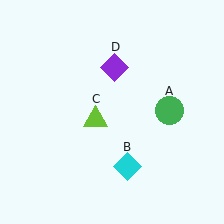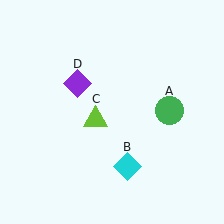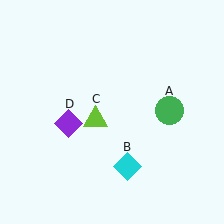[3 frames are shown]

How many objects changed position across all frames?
1 object changed position: purple diamond (object D).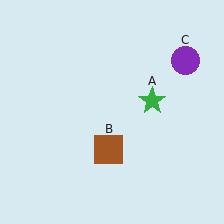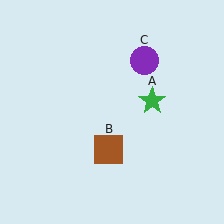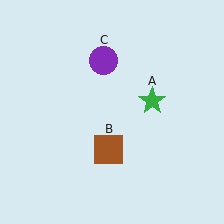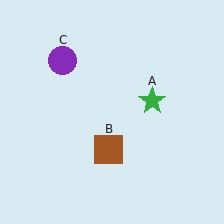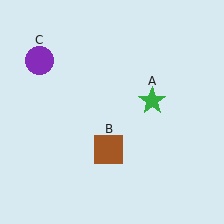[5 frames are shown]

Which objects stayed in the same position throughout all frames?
Green star (object A) and brown square (object B) remained stationary.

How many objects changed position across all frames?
1 object changed position: purple circle (object C).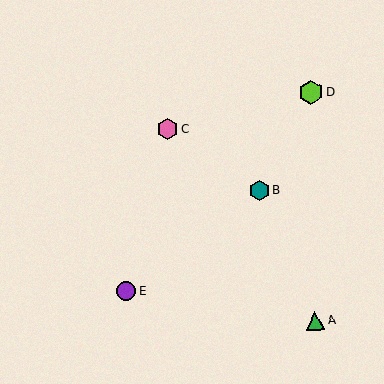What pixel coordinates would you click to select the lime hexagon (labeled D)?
Click at (311, 92) to select the lime hexagon D.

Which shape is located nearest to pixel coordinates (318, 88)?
The lime hexagon (labeled D) at (311, 92) is nearest to that location.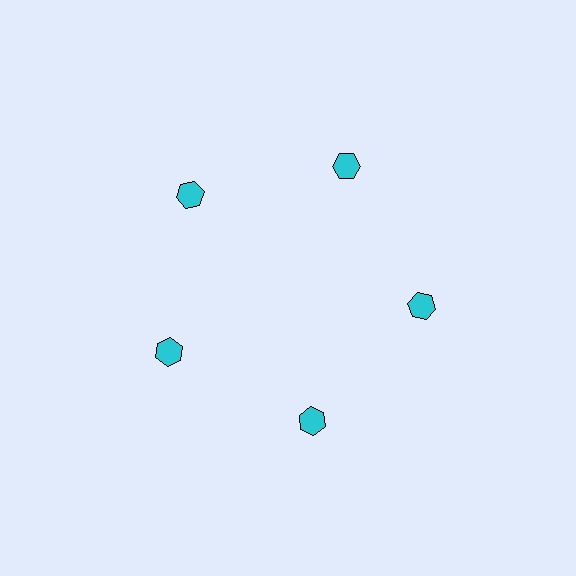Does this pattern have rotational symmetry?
Yes, this pattern has 5-fold rotational symmetry. It looks the same after rotating 72 degrees around the center.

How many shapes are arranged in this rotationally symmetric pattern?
There are 5 shapes, arranged in 5 groups of 1.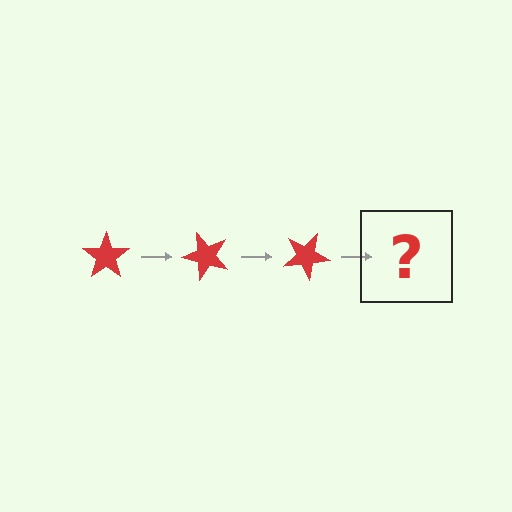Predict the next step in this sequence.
The next step is a red star rotated 150 degrees.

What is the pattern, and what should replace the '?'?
The pattern is that the star rotates 50 degrees each step. The '?' should be a red star rotated 150 degrees.